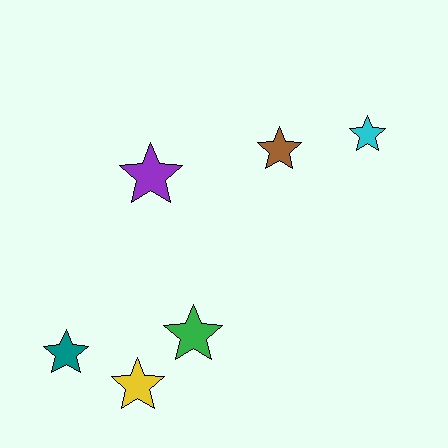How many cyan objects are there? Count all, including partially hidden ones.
There is 1 cyan object.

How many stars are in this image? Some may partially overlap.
There are 6 stars.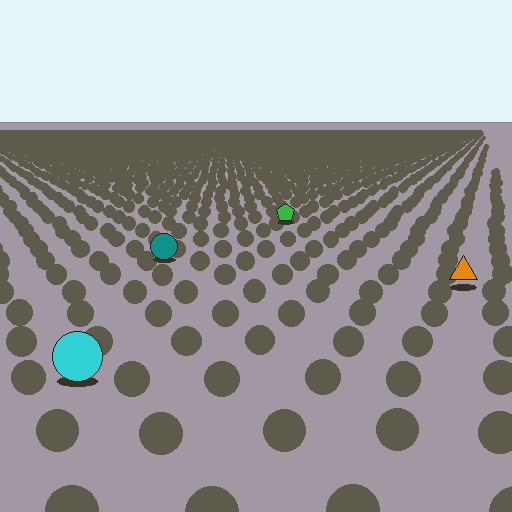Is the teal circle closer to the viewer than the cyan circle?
No. The cyan circle is closer — you can tell from the texture gradient: the ground texture is coarser near it.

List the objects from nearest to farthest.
From nearest to farthest: the cyan circle, the orange triangle, the teal circle, the green pentagon.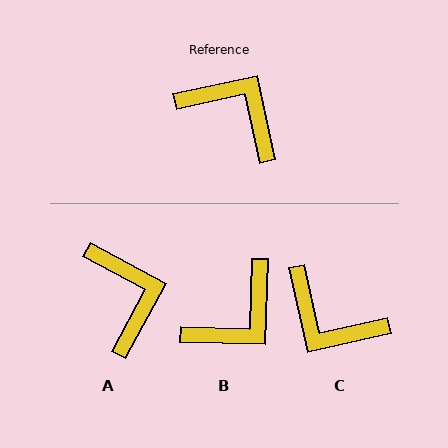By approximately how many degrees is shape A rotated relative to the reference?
Approximately 40 degrees clockwise.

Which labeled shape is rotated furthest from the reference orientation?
C, about 179 degrees away.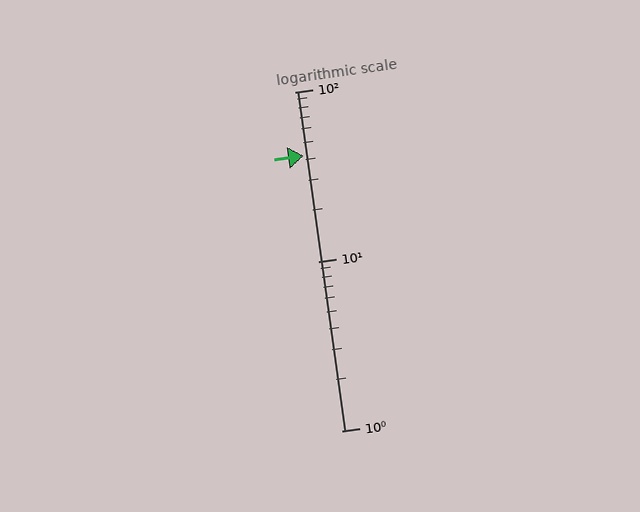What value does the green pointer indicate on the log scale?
The pointer indicates approximately 42.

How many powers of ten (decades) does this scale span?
The scale spans 2 decades, from 1 to 100.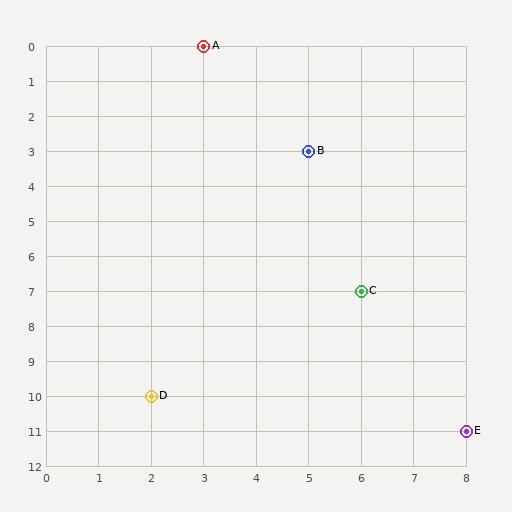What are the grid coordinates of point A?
Point A is at grid coordinates (3, 0).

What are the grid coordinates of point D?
Point D is at grid coordinates (2, 10).